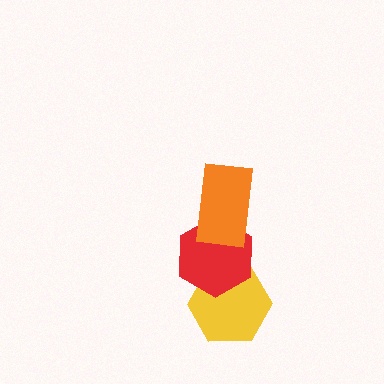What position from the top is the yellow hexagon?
The yellow hexagon is 3rd from the top.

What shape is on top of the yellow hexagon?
The red hexagon is on top of the yellow hexagon.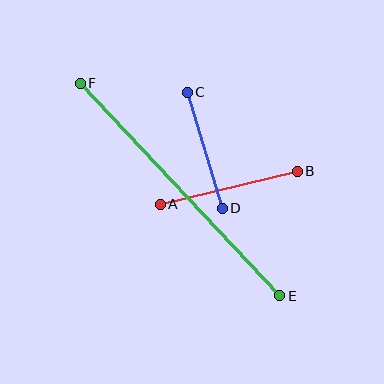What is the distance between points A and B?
The distance is approximately 141 pixels.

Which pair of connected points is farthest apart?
Points E and F are farthest apart.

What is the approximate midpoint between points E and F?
The midpoint is at approximately (180, 190) pixels.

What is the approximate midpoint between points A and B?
The midpoint is at approximately (229, 188) pixels.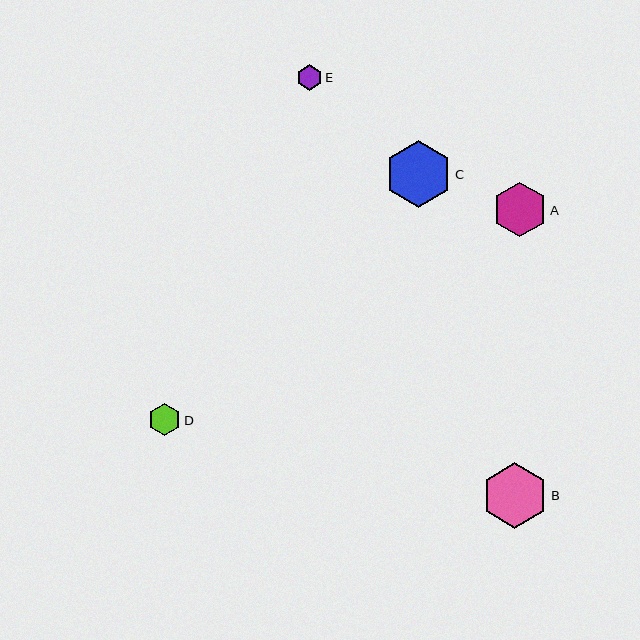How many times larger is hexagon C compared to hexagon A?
Hexagon C is approximately 1.2 times the size of hexagon A.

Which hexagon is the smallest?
Hexagon E is the smallest with a size of approximately 25 pixels.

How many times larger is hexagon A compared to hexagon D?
Hexagon A is approximately 1.7 times the size of hexagon D.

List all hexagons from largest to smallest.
From largest to smallest: C, B, A, D, E.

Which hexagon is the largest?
Hexagon C is the largest with a size of approximately 67 pixels.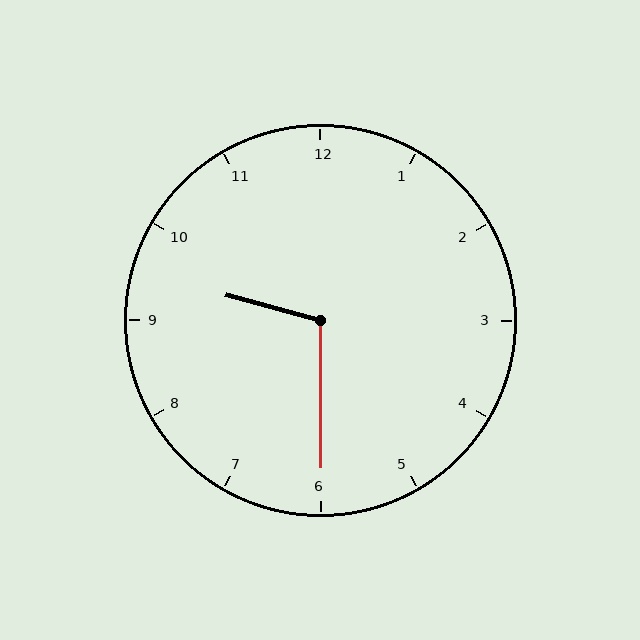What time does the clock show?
9:30.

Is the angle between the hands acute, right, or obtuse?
It is obtuse.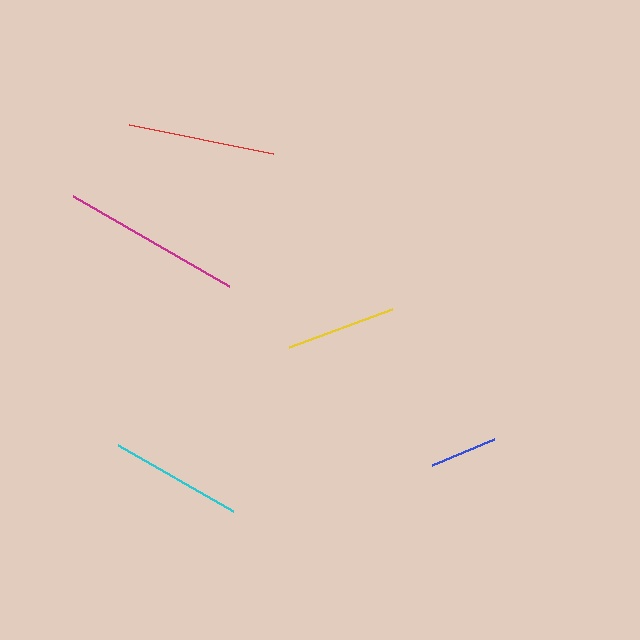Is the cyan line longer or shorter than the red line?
The red line is longer than the cyan line.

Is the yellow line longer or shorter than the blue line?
The yellow line is longer than the blue line.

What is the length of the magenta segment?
The magenta segment is approximately 180 pixels long.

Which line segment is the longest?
The magenta line is the longest at approximately 180 pixels.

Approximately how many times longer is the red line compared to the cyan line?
The red line is approximately 1.1 times the length of the cyan line.